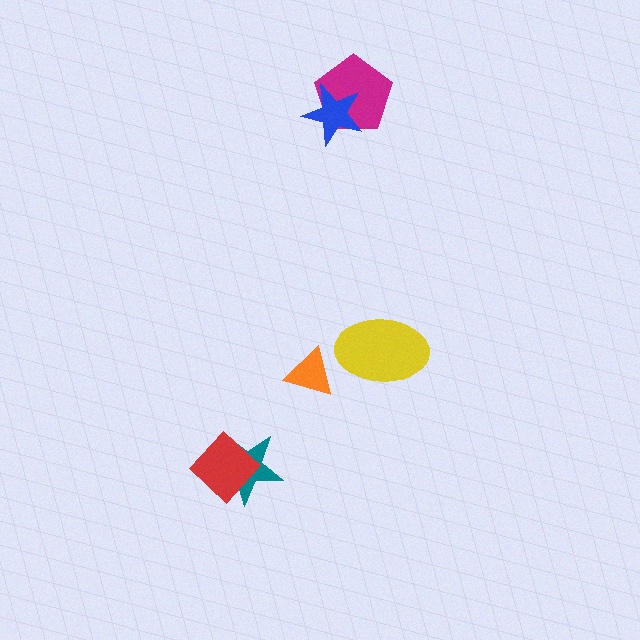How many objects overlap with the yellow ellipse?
0 objects overlap with the yellow ellipse.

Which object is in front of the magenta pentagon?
The blue star is in front of the magenta pentagon.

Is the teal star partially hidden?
Yes, it is partially covered by another shape.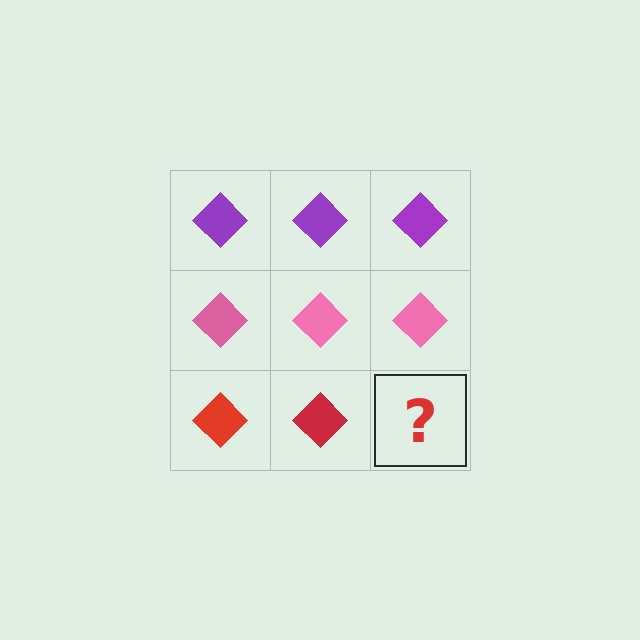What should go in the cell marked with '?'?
The missing cell should contain a red diamond.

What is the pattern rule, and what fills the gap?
The rule is that each row has a consistent color. The gap should be filled with a red diamond.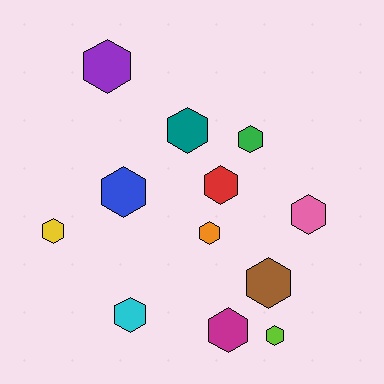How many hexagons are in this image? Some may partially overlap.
There are 12 hexagons.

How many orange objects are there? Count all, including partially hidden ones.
There is 1 orange object.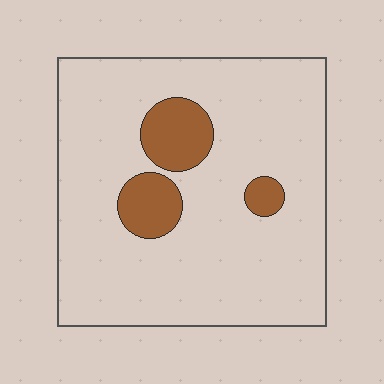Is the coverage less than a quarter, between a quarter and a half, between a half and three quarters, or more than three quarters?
Less than a quarter.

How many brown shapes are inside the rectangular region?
3.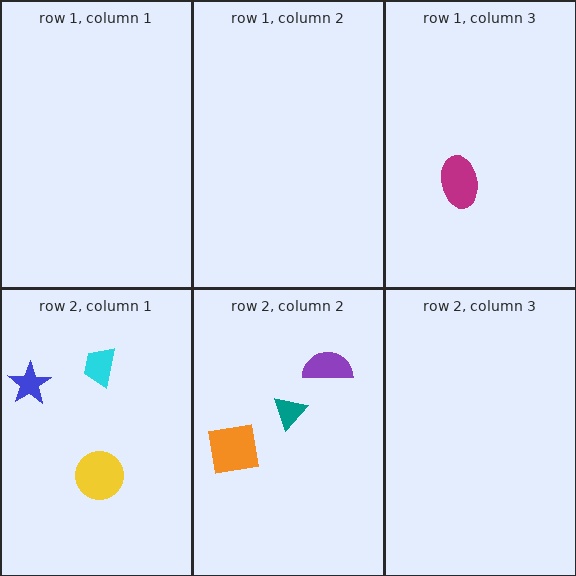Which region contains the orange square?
The row 2, column 2 region.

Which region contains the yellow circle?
The row 2, column 1 region.